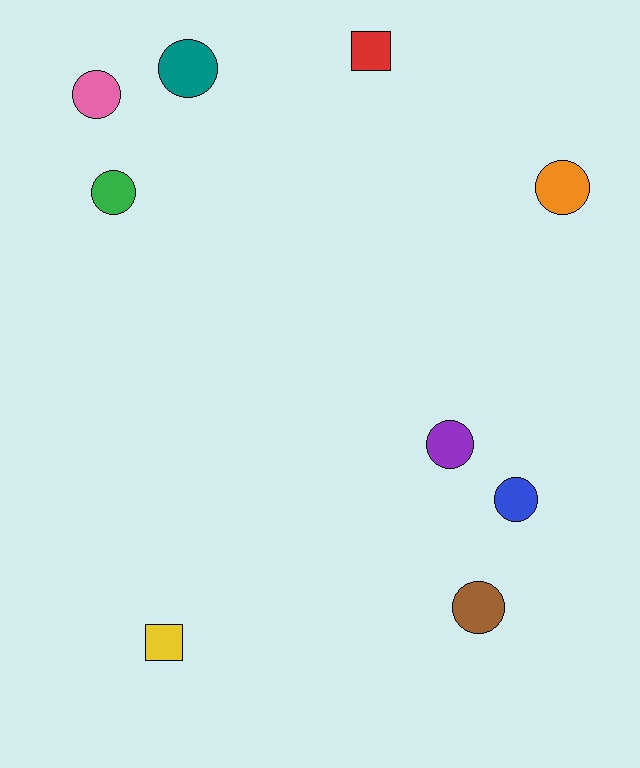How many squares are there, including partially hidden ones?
There are 2 squares.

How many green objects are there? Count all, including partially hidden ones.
There is 1 green object.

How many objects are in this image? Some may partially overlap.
There are 9 objects.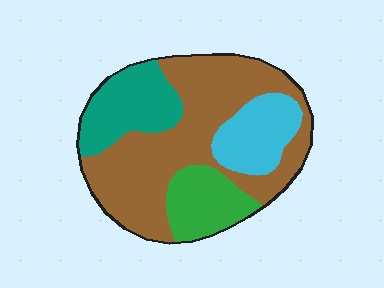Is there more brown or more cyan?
Brown.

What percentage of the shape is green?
Green takes up less than a quarter of the shape.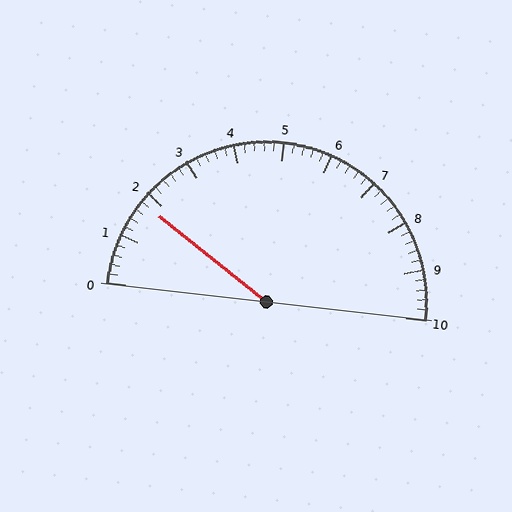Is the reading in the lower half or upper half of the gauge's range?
The reading is in the lower half of the range (0 to 10).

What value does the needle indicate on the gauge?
The needle indicates approximately 1.8.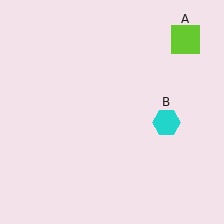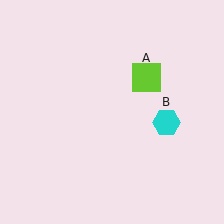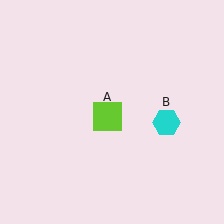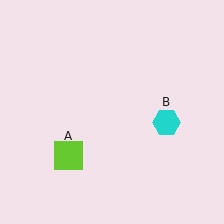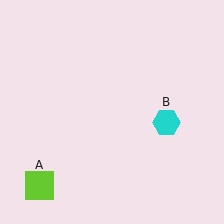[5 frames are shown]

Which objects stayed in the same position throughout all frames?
Cyan hexagon (object B) remained stationary.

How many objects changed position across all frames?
1 object changed position: lime square (object A).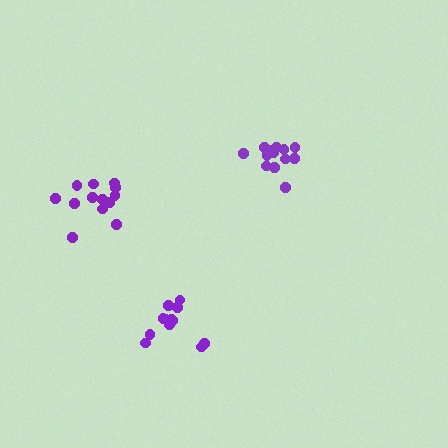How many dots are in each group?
Group 1: 13 dots, Group 2: 13 dots, Group 3: 13 dots (39 total).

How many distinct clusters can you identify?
There are 3 distinct clusters.